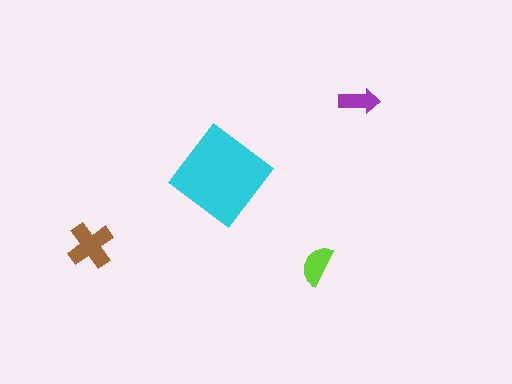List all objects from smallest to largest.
The purple arrow, the lime semicircle, the brown cross, the cyan diamond.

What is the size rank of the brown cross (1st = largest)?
2nd.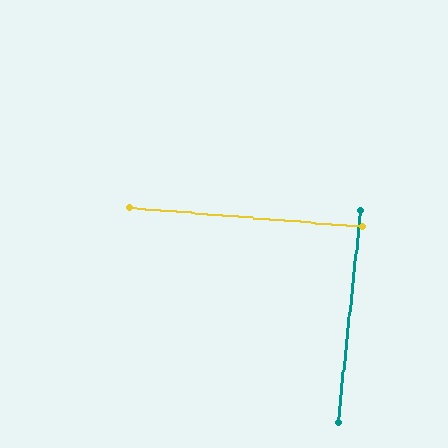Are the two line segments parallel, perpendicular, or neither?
Perpendicular — they meet at approximately 89°.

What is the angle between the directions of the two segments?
Approximately 89 degrees.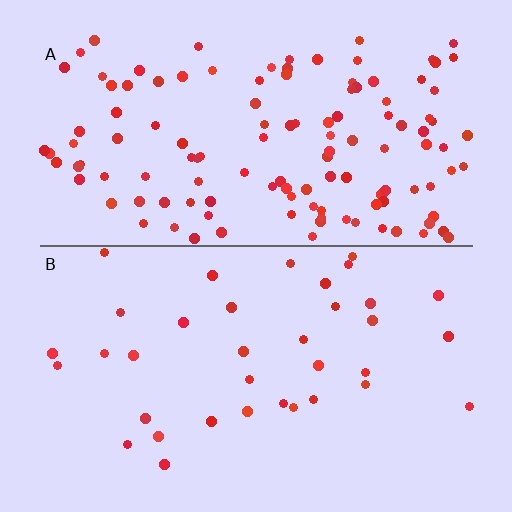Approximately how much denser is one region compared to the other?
Approximately 3.5× — region A over region B.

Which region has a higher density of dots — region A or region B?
A (the top).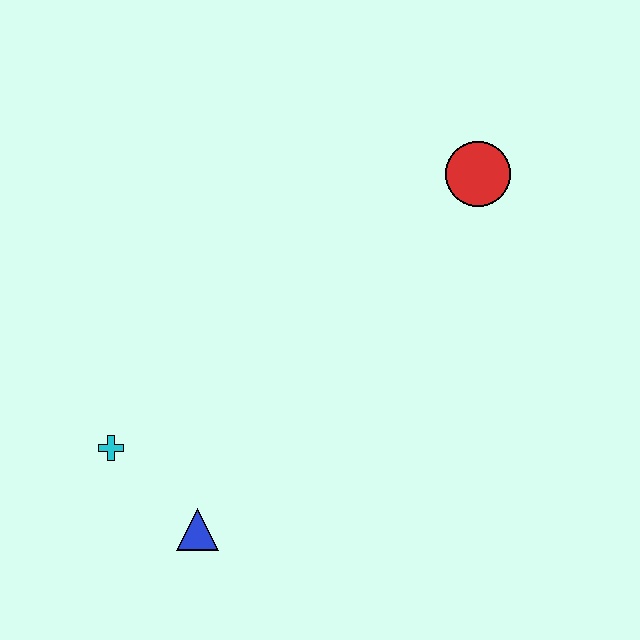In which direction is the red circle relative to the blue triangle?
The red circle is above the blue triangle.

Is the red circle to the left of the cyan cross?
No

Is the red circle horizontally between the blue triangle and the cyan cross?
No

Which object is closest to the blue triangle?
The cyan cross is closest to the blue triangle.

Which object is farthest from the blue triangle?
The red circle is farthest from the blue triangle.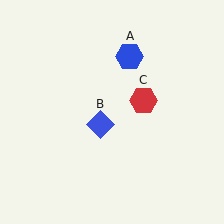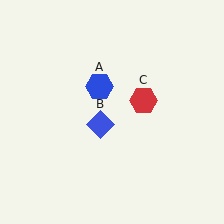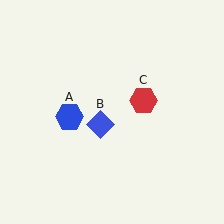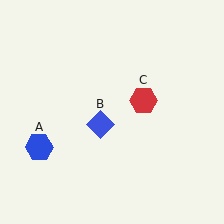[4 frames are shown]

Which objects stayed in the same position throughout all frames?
Blue diamond (object B) and red hexagon (object C) remained stationary.